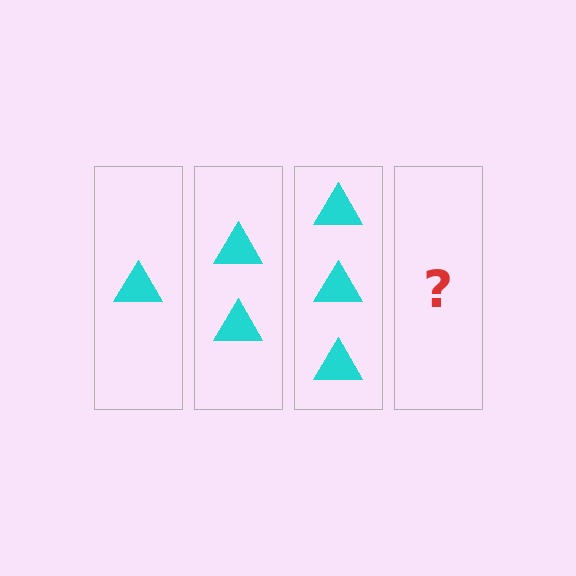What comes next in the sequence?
The next element should be 4 triangles.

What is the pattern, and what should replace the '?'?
The pattern is that each step adds one more triangle. The '?' should be 4 triangles.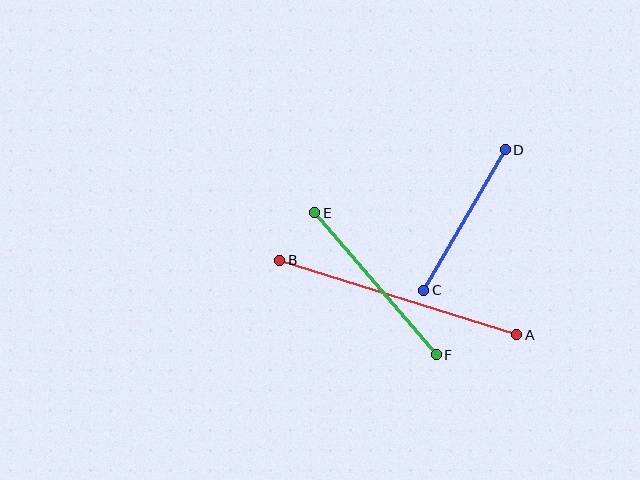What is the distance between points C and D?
The distance is approximately 162 pixels.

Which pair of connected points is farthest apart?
Points A and B are farthest apart.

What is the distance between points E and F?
The distance is approximately 187 pixels.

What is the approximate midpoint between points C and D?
The midpoint is at approximately (464, 220) pixels.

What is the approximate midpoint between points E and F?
The midpoint is at approximately (376, 284) pixels.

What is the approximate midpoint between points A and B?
The midpoint is at approximately (398, 297) pixels.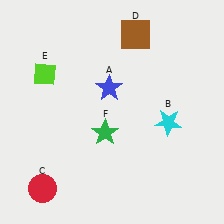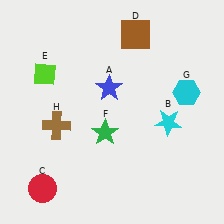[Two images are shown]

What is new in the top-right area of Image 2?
A cyan hexagon (G) was added in the top-right area of Image 2.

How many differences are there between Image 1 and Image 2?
There are 2 differences between the two images.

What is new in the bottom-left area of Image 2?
A brown cross (H) was added in the bottom-left area of Image 2.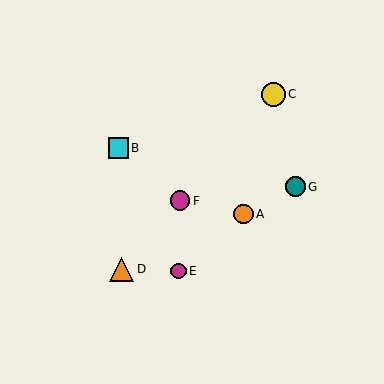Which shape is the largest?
The orange triangle (labeled D) is the largest.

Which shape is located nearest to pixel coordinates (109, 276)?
The orange triangle (labeled D) at (122, 269) is nearest to that location.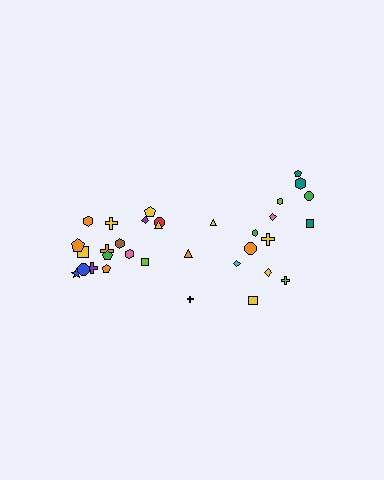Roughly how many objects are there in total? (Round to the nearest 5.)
Roughly 35 objects in total.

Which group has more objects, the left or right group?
The left group.